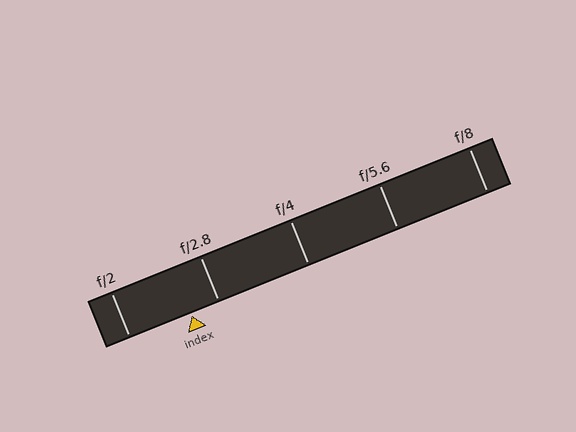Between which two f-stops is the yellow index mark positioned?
The index mark is between f/2 and f/2.8.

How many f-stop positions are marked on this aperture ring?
There are 5 f-stop positions marked.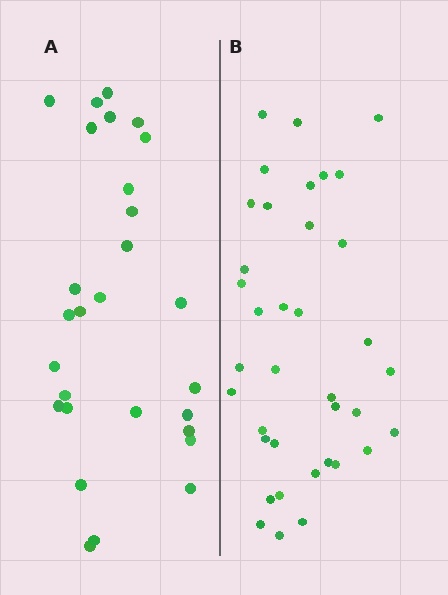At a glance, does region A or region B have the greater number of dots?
Region B (the right region) has more dots.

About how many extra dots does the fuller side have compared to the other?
Region B has roughly 8 or so more dots than region A.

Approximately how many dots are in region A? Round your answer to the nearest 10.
About 30 dots. (The exact count is 28, which rounds to 30.)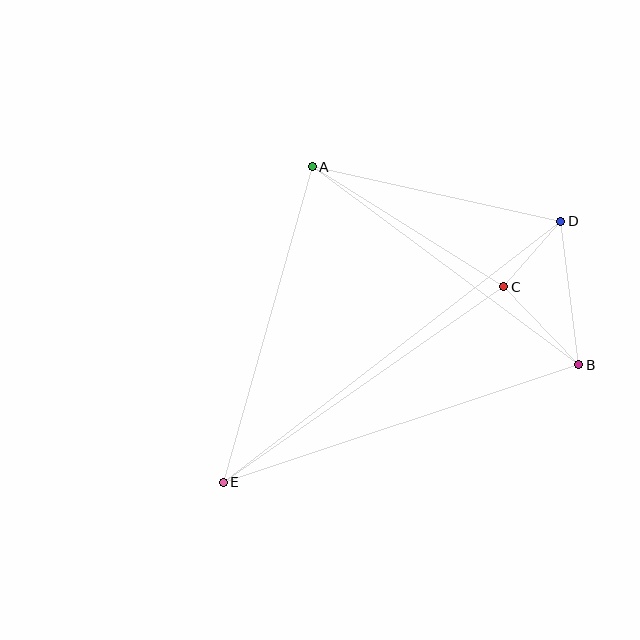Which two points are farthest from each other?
Points D and E are farthest from each other.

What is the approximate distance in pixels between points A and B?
The distance between A and B is approximately 332 pixels.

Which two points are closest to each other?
Points C and D are closest to each other.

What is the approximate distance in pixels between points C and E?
The distance between C and E is approximately 342 pixels.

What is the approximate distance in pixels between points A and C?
The distance between A and C is approximately 226 pixels.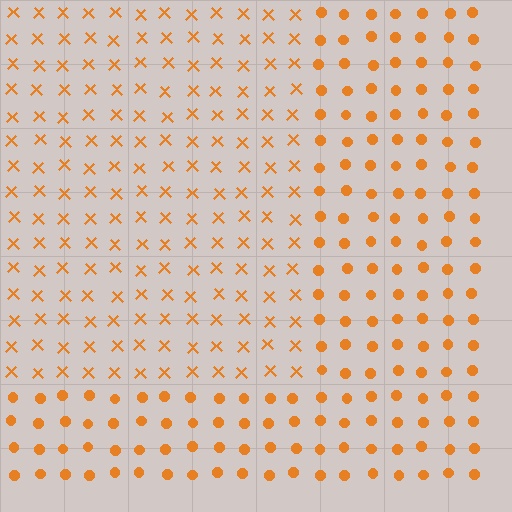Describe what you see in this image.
The image is filled with small orange elements arranged in a uniform grid. A rectangle-shaped region contains X marks, while the surrounding area contains circles. The boundary is defined purely by the change in element shape.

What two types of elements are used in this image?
The image uses X marks inside the rectangle region and circles outside it.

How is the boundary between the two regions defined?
The boundary is defined by a change in element shape: X marks inside vs. circles outside. All elements share the same color and spacing.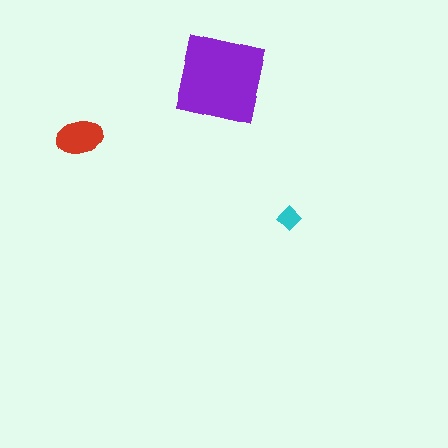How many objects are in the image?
There are 3 objects in the image.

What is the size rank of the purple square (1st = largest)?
1st.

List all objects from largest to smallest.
The purple square, the red ellipse, the cyan diamond.